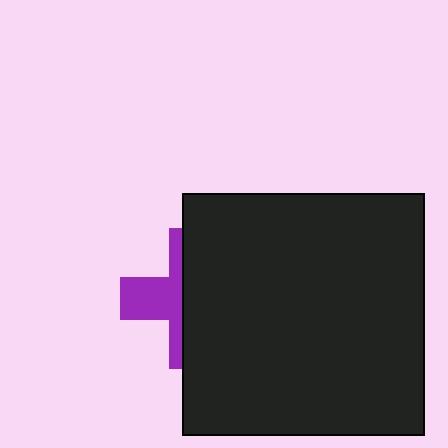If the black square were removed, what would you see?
You would see the complete purple cross.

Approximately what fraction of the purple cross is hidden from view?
Roughly 62% of the purple cross is hidden behind the black square.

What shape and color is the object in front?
The object in front is a black square.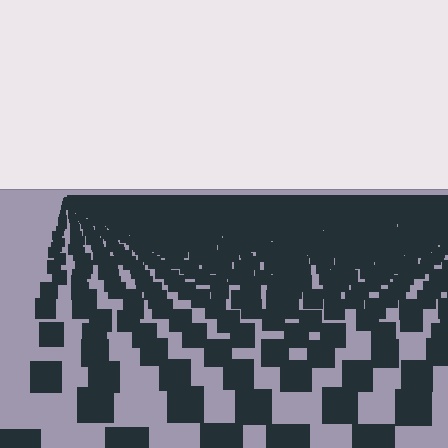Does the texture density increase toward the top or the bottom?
Density increases toward the top.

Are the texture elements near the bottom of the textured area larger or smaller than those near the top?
Larger. Near the bottom, elements are closer to the viewer and appear at a bigger on-screen size.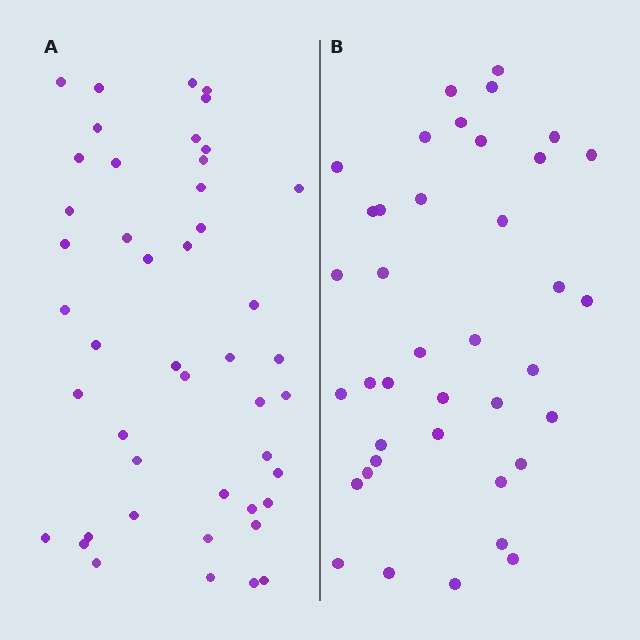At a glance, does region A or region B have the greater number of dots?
Region A (the left region) has more dots.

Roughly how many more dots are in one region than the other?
Region A has roughly 8 or so more dots than region B.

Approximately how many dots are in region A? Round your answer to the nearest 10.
About 50 dots. (The exact count is 46, which rounds to 50.)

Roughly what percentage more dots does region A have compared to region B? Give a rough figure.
About 20% more.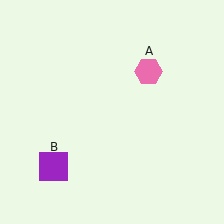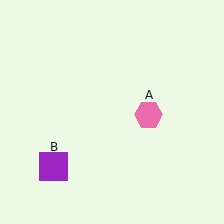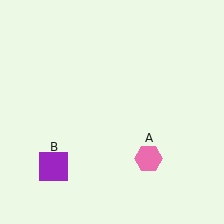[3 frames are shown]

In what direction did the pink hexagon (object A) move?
The pink hexagon (object A) moved down.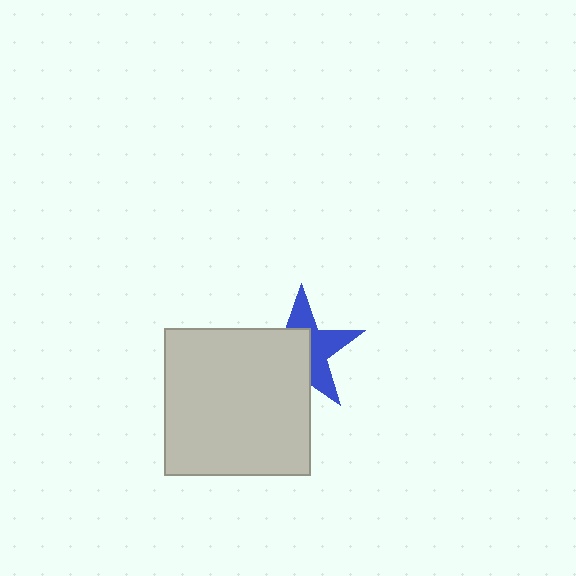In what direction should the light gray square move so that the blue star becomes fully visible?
The light gray square should move toward the lower-left. That is the shortest direction to clear the overlap and leave the blue star fully visible.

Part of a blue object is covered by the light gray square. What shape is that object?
It is a star.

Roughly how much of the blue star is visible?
About half of it is visible (roughly 46%).